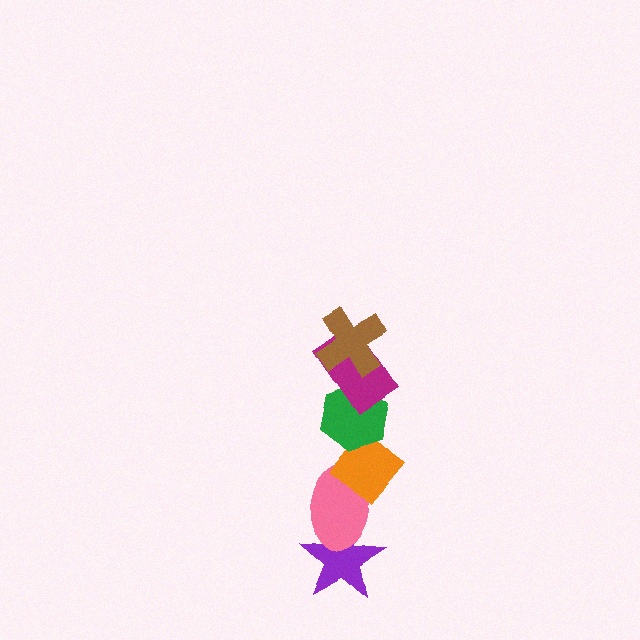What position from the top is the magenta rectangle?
The magenta rectangle is 2nd from the top.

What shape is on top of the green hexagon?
The magenta rectangle is on top of the green hexagon.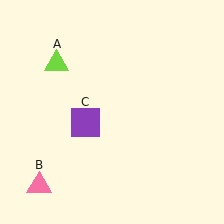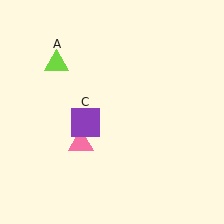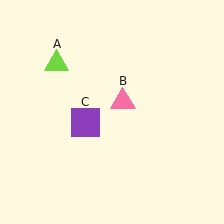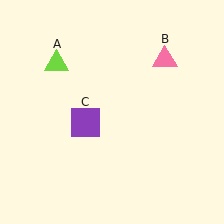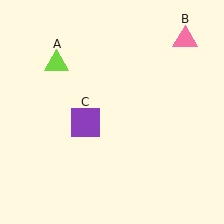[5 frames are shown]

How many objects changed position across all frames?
1 object changed position: pink triangle (object B).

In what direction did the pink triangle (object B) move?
The pink triangle (object B) moved up and to the right.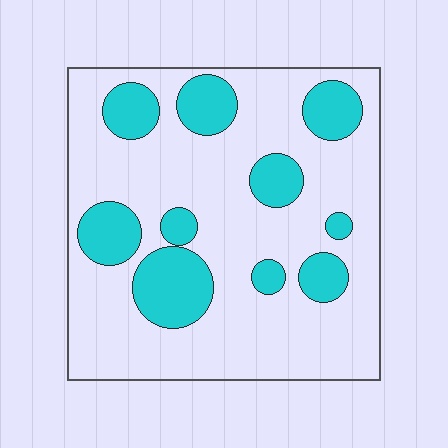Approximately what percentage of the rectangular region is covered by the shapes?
Approximately 25%.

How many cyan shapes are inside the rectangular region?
10.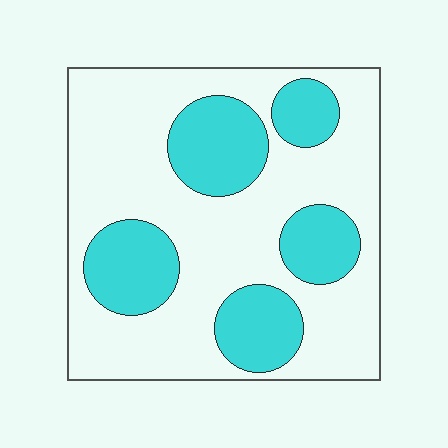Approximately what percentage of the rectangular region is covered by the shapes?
Approximately 30%.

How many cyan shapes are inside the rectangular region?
5.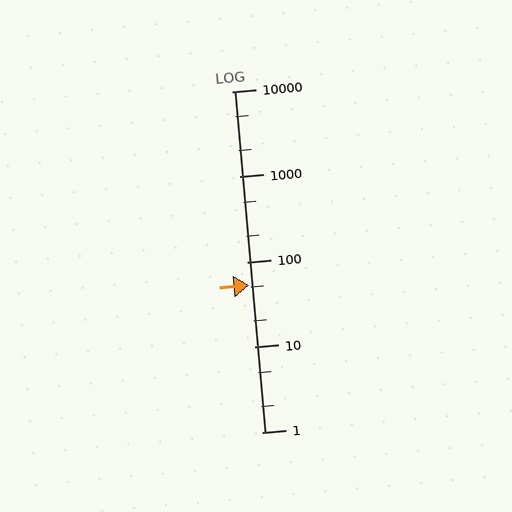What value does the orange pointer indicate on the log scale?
The pointer indicates approximately 53.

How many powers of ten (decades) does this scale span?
The scale spans 4 decades, from 1 to 10000.